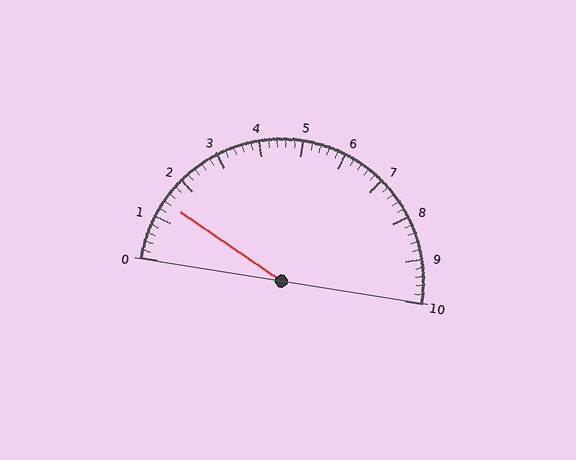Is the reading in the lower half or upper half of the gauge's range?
The reading is in the lower half of the range (0 to 10).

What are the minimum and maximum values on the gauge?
The gauge ranges from 0 to 10.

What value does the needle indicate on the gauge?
The needle indicates approximately 1.4.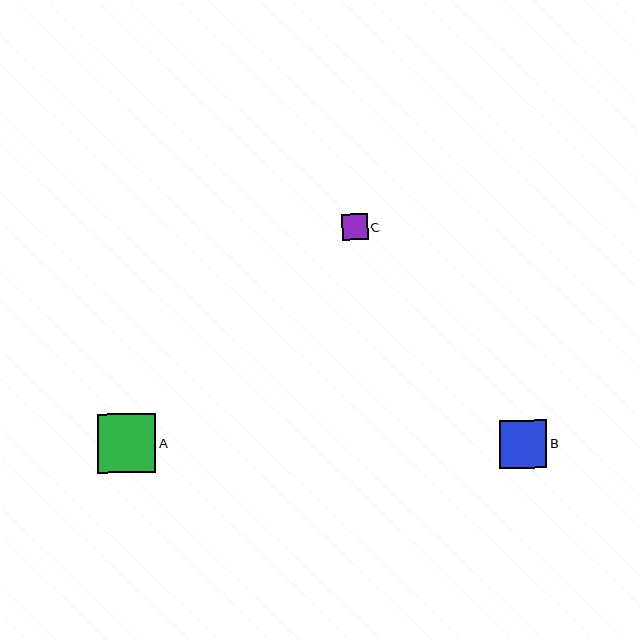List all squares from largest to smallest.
From largest to smallest: A, B, C.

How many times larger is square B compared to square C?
Square B is approximately 1.8 times the size of square C.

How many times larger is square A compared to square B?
Square A is approximately 1.2 times the size of square B.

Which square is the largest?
Square A is the largest with a size of approximately 59 pixels.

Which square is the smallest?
Square C is the smallest with a size of approximately 25 pixels.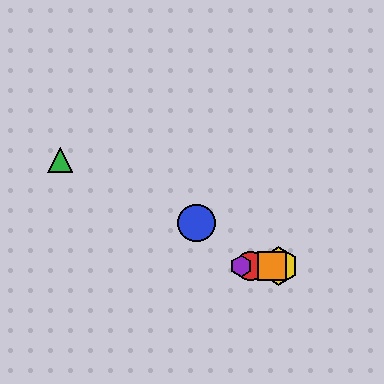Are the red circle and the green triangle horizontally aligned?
No, the red circle is at y≈266 and the green triangle is at y≈160.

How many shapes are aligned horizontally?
4 shapes (the red circle, the yellow hexagon, the purple hexagon, the orange square) are aligned horizontally.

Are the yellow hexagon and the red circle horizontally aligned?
Yes, both are at y≈266.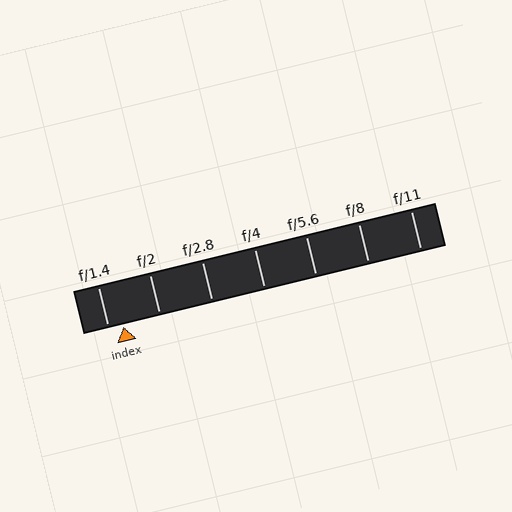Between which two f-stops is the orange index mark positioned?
The index mark is between f/1.4 and f/2.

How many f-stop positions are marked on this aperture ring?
There are 7 f-stop positions marked.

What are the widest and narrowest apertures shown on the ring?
The widest aperture shown is f/1.4 and the narrowest is f/11.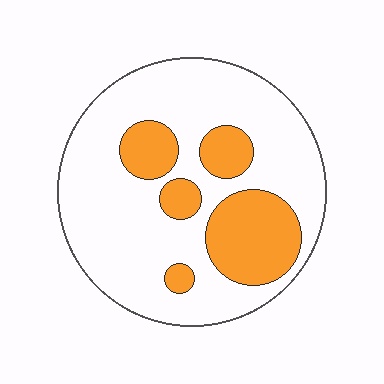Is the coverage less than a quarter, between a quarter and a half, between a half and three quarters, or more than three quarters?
Between a quarter and a half.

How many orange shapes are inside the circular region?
5.